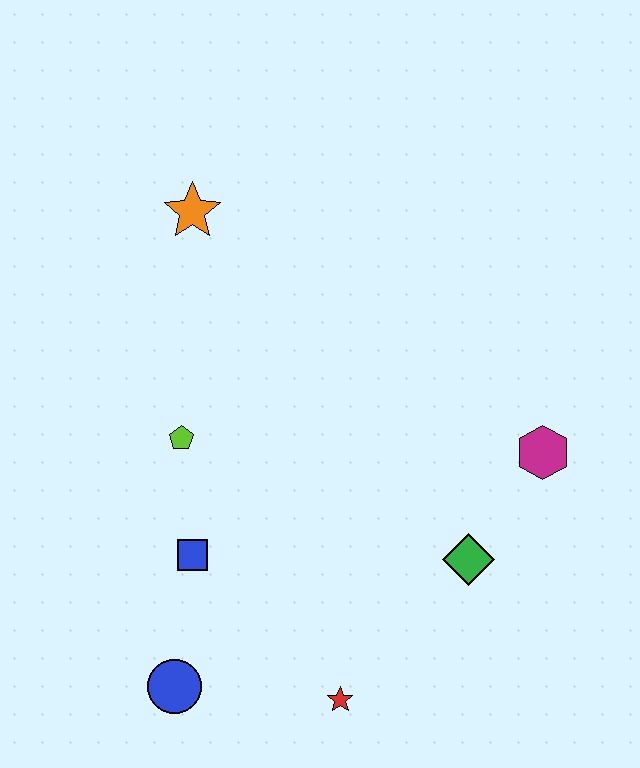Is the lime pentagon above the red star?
Yes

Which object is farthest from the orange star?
The red star is farthest from the orange star.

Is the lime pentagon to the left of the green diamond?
Yes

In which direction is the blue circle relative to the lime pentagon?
The blue circle is below the lime pentagon.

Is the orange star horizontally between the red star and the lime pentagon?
Yes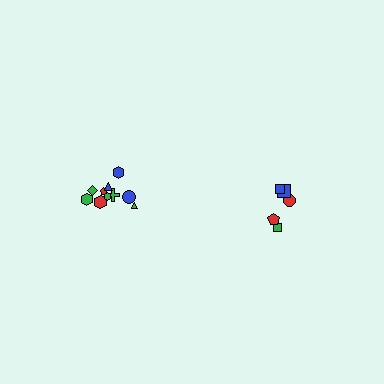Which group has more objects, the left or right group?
The left group.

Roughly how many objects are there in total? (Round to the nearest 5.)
Roughly 15 objects in total.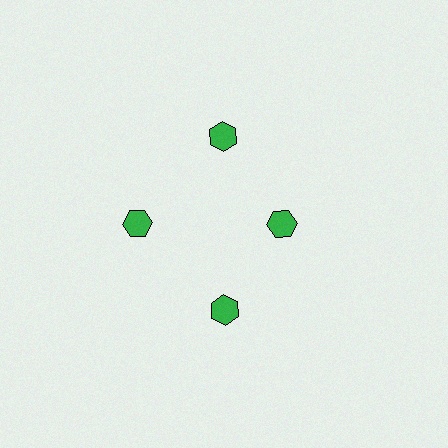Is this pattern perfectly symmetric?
No. The 4 green hexagons are arranged in a ring, but one element near the 3 o'clock position is pulled inward toward the center, breaking the 4-fold rotational symmetry.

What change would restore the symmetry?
The symmetry would be restored by moving it outward, back onto the ring so that all 4 hexagons sit at equal angles and equal distance from the center.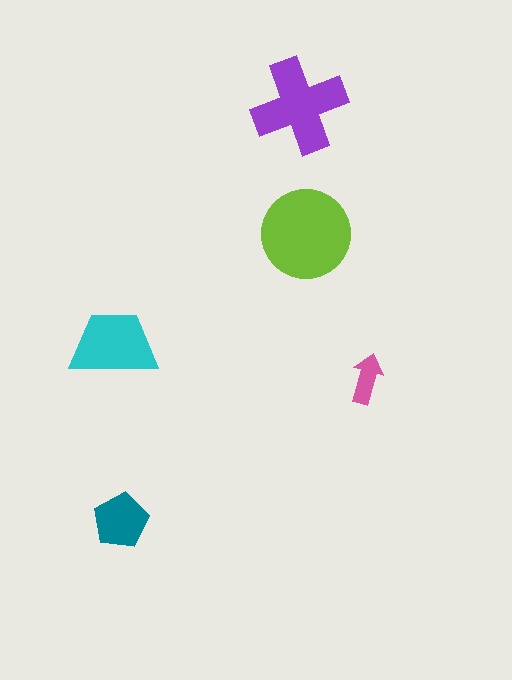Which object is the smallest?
The pink arrow.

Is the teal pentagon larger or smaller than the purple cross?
Smaller.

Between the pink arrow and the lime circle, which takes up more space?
The lime circle.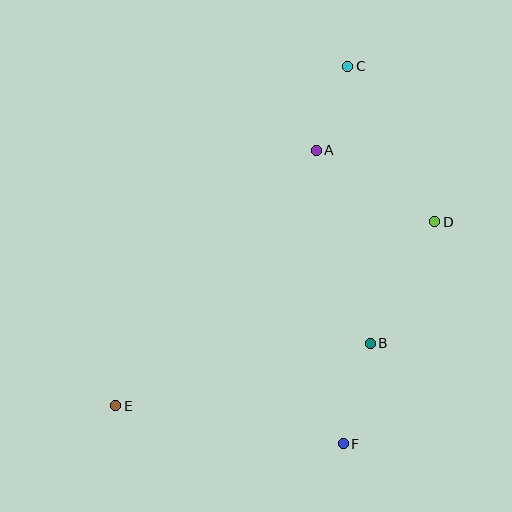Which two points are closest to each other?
Points A and C are closest to each other.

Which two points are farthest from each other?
Points C and E are farthest from each other.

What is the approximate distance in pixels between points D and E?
The distance between D and E is approximately 368 pixels.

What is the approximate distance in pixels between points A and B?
The distance between A and B is approximately 200 pixels.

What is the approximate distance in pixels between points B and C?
The distance between B and C is approximately 278 pixels.